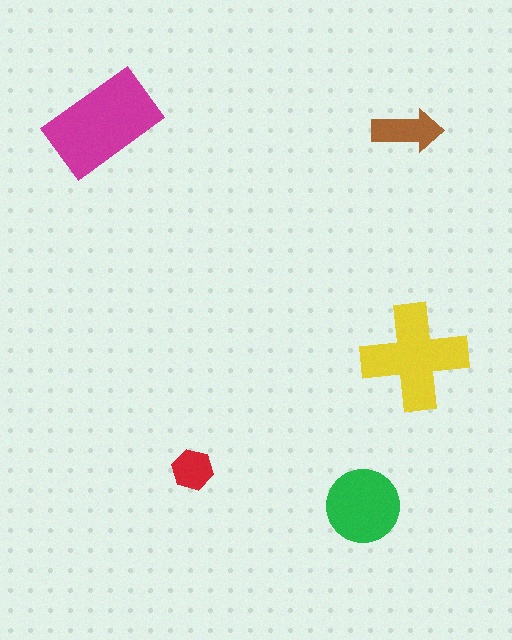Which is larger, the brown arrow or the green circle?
The green circle.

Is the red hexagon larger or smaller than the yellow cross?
Smaller.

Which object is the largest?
The magenta rectangle.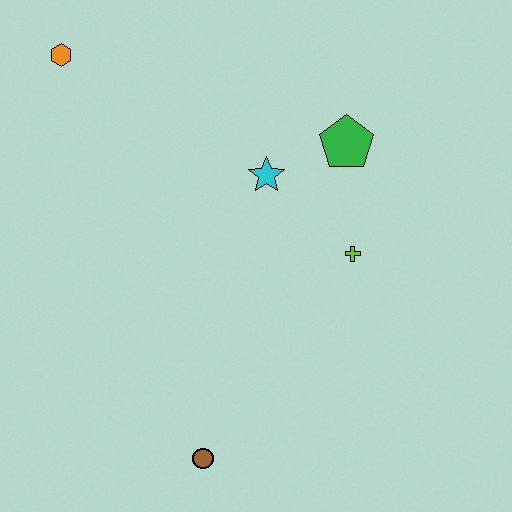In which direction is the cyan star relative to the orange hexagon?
The cyan star is to the right of the orange hexagon.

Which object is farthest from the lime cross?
The orange hexagon is farthest from the lime cross.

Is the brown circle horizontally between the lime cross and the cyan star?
No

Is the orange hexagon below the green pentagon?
No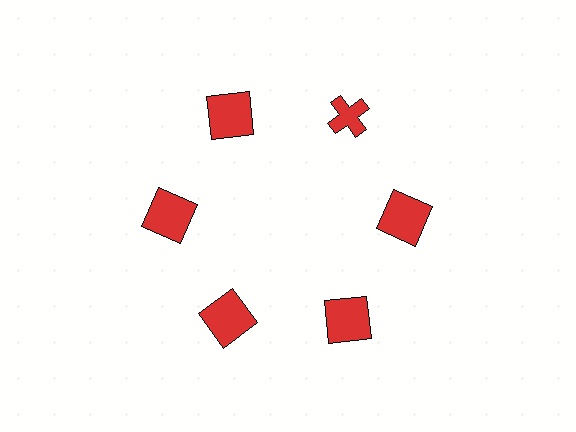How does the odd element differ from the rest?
It has a different shape: cross instead of square.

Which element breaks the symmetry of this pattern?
The red cross at roughly the 1 o'clock position breaks the symmetry. All other shapes are red squares.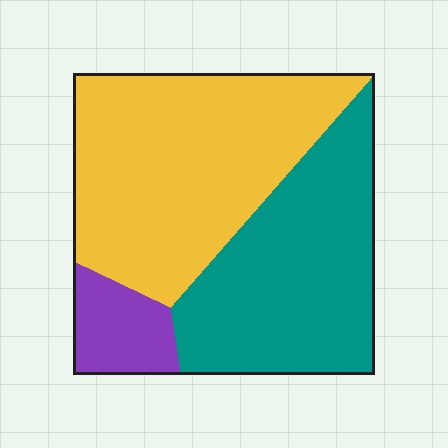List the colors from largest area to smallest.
From largest to smallest: yellow, teal, purple.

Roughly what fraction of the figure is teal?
Teal takes up about two fifths (2/5) of the figure.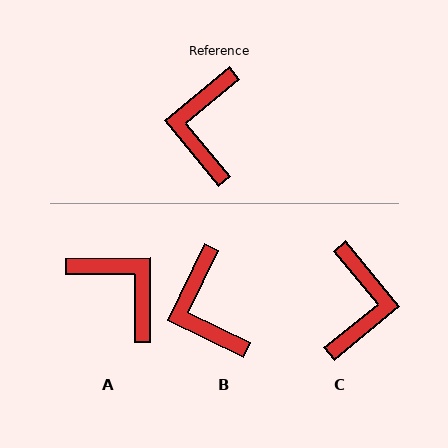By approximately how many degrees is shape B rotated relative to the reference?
Approximately 24 degrees counter-clockwise.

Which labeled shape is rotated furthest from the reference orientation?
C, about 180 degrees away.